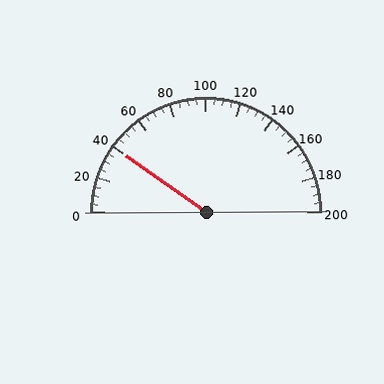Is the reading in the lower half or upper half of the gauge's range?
The reading is in the lower half of the range (0 to 200).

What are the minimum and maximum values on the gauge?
The gauge ranges from 0 to 200.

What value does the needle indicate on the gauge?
The needle indicates approximately 40.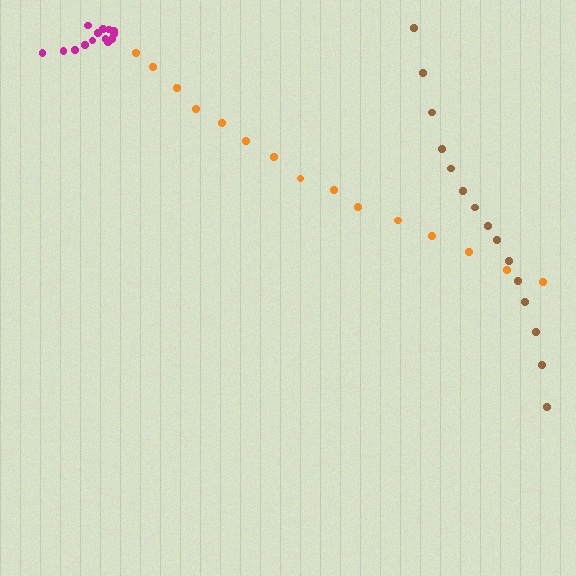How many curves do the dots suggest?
There are 3 distinct paths.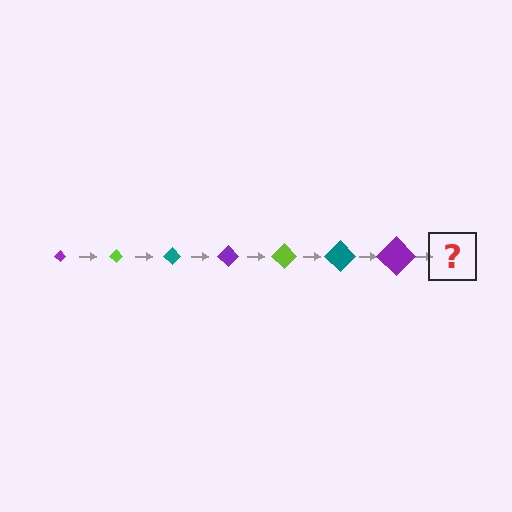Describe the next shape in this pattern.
It should be a lime diamond, larger than the previous one.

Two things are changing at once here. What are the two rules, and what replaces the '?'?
The two rules are that the diamond grows larger each step and the color cycles through purple, lime, and teal. The '?' should be a lime diamond, larger than the previous one.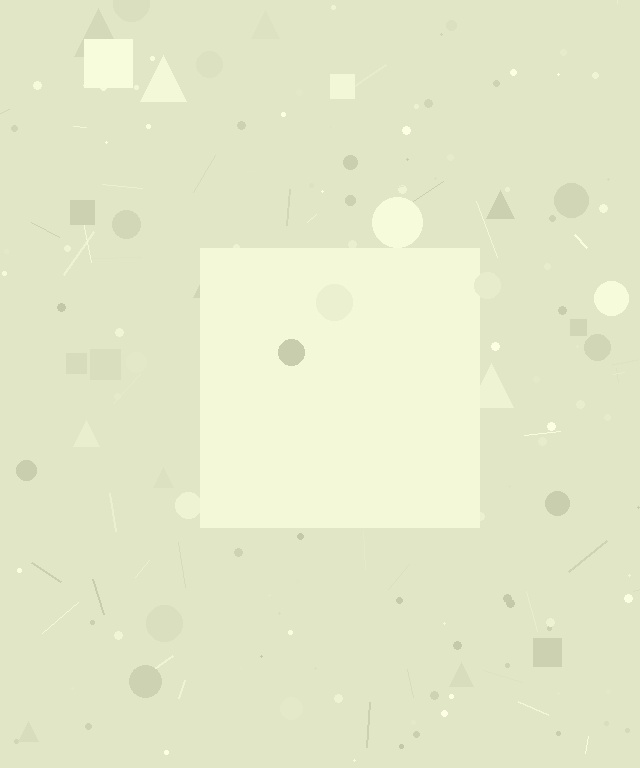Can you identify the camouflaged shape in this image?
The camouflaged shape is a square.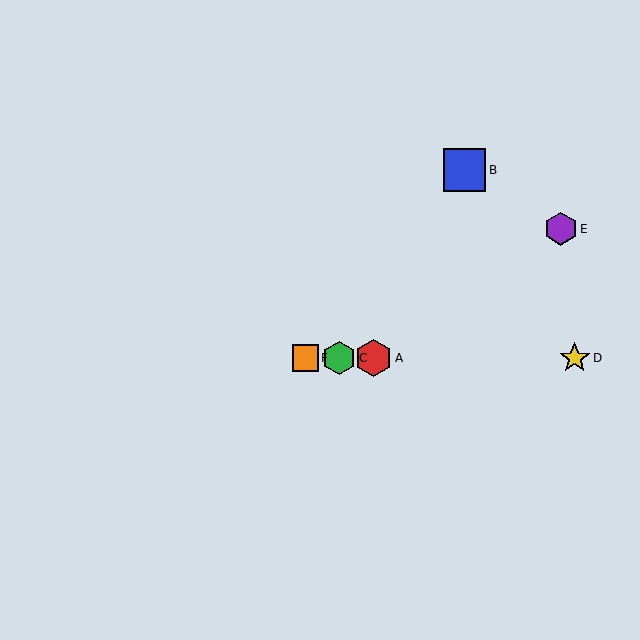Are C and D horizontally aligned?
Yes, both are at y≈358.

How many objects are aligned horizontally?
4 objects (A, C, D, F) are aligned horizontally.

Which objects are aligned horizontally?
Objects A, C, D, F are aligned horizontally.